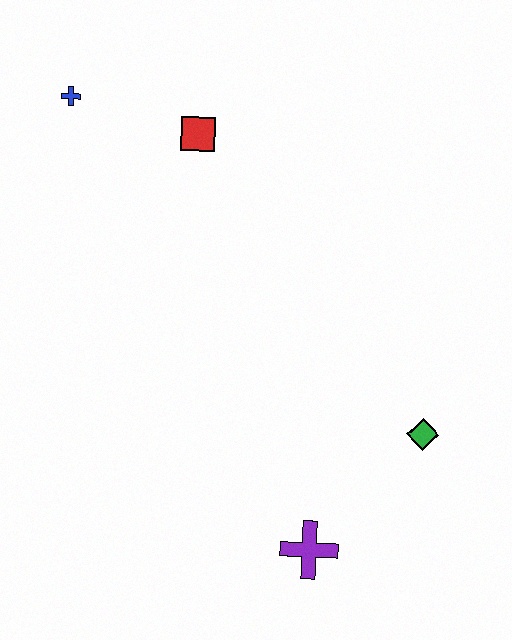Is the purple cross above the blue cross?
No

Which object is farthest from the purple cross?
The blue cross is farthest from the purple cross.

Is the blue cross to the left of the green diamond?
Yes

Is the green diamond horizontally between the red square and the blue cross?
No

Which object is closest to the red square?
The blue cross is closest to the red square.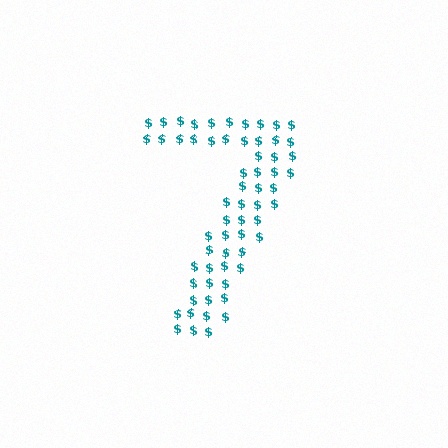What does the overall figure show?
The overall figure shows the digit 7.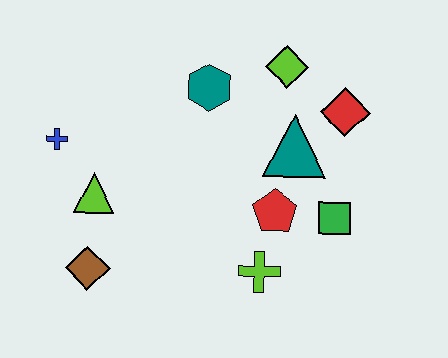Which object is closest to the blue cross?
The lime triangle is closest to the blue cross.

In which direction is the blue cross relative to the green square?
The blue cross is to the left of the green square.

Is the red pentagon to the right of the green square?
No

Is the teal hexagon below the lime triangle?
No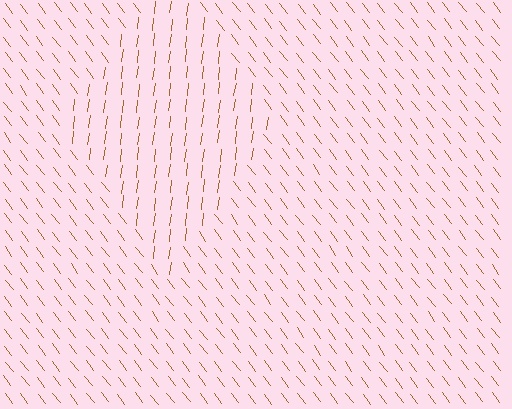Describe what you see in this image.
The image is filled with small brown line segments. A diamond region in the image has lines oriented differently from the surrounding lines, creating a visible texture boundary.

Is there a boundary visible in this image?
Yes, there is a texture boundary formed by a change in line orientation.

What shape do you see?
I see a diamond.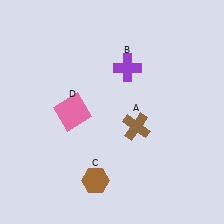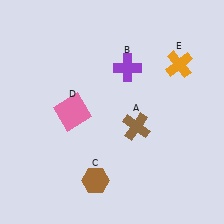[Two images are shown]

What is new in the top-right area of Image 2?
An orange cross (E) was added in the top-right area of Image 2.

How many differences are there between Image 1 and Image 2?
There is 1 difference between the two images.